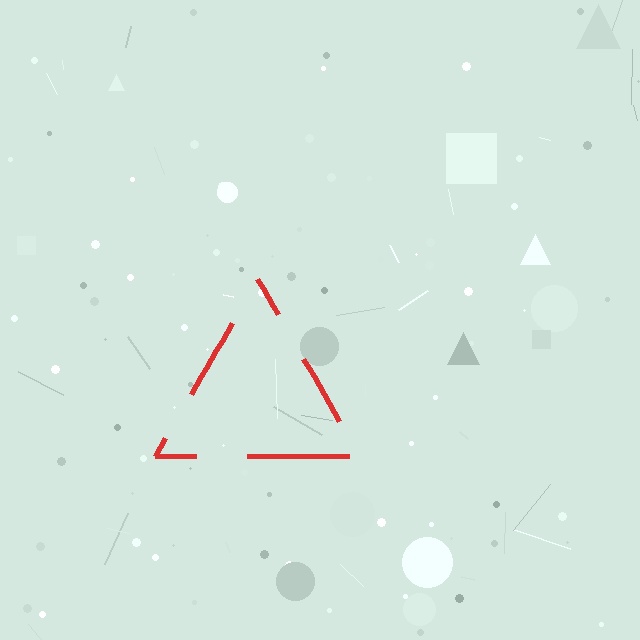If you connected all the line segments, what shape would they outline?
They would outline a triangle.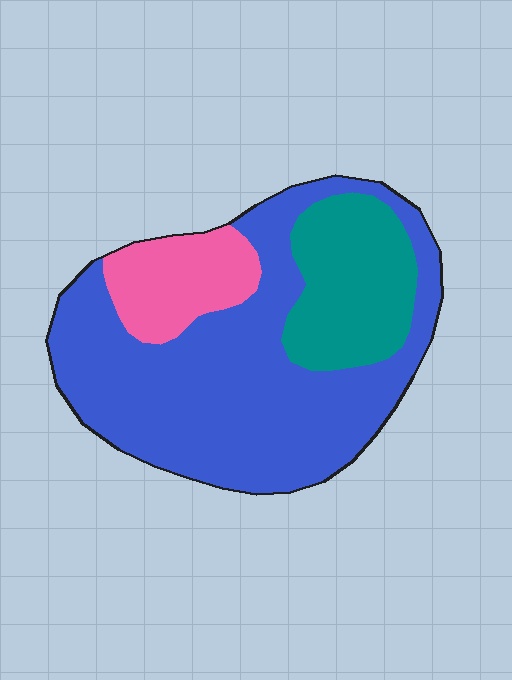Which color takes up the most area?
Blue, at roughly 65%.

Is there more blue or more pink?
Blue.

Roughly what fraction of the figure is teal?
Teal takes up about one fifth (1/5) of the figure.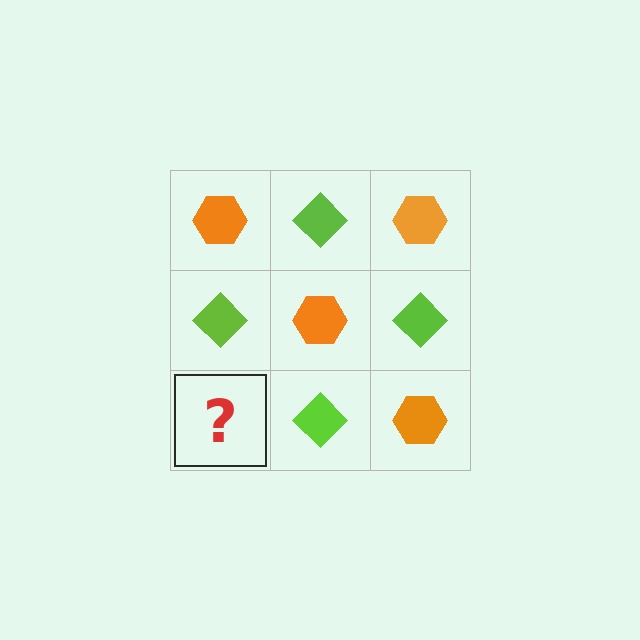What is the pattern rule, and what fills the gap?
The rule is that it alternates orange hexagon and lime diamond in a checkerboard pattern. The gap should be filled with an orange hexagon.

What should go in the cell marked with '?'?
The missing cell should contain an orange hexagon.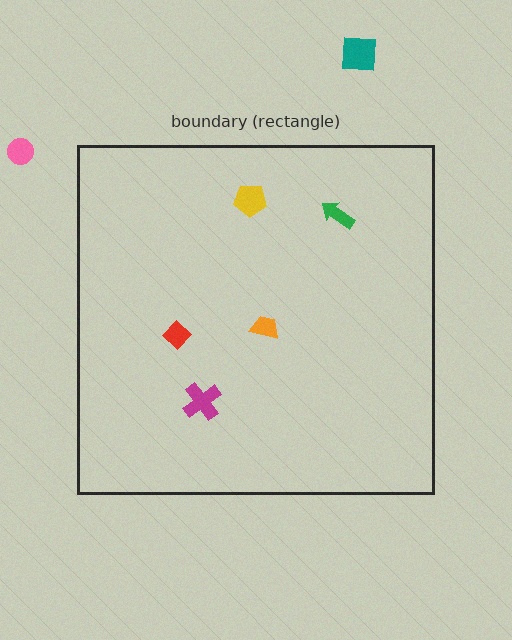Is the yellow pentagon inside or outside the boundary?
Inside.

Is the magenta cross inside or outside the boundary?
Inside.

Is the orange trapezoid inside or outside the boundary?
Inside.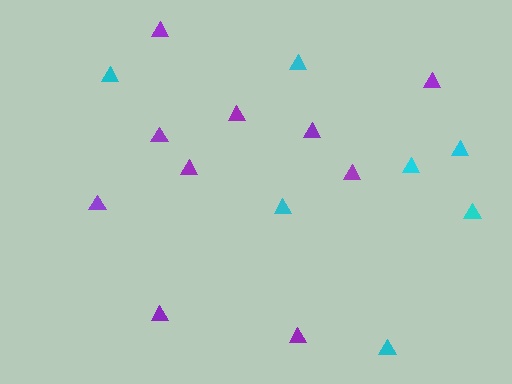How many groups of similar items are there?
There are 2 groups: one group of cyan triangles (7) and one group of purple triangles (10).